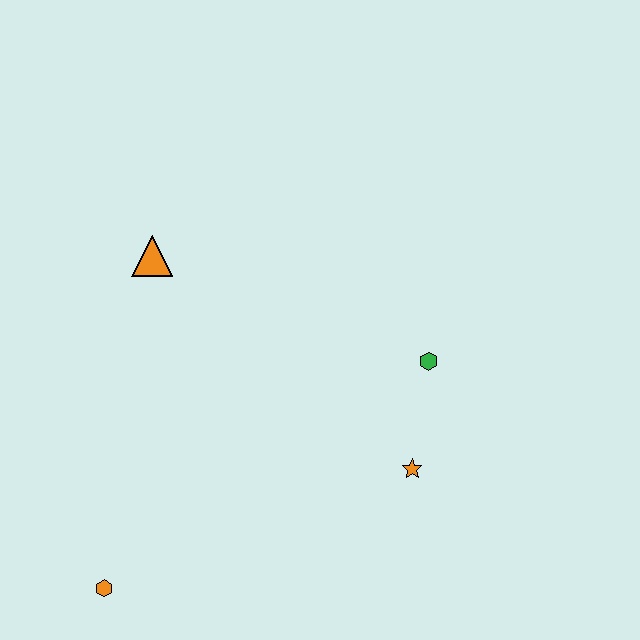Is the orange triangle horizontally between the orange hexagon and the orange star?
Yes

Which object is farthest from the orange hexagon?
The green hexagon is farthest from the orange hexagon.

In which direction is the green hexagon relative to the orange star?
The green hexagon is above the orange star.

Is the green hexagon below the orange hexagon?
No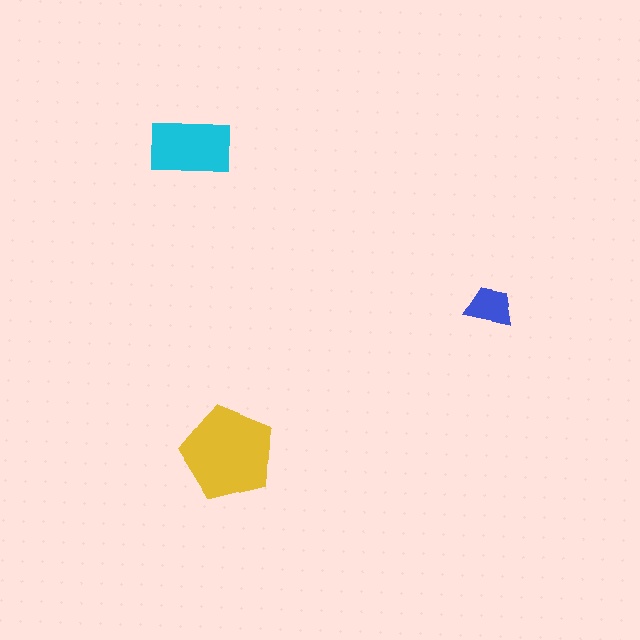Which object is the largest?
The yellow pentagon.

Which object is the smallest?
The blue trapezoid.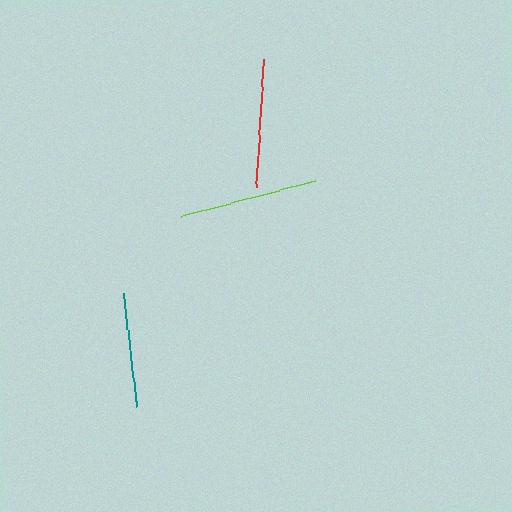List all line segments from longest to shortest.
From longest to shortest: lime, red, teal.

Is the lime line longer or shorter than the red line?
The lime line is longer than the red line.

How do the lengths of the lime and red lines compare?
The lime and red lines are approximately the same length.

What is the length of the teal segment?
The teal segment is approximately 114 pixels long.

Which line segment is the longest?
The lime line is the longest at approximately 139 pixels.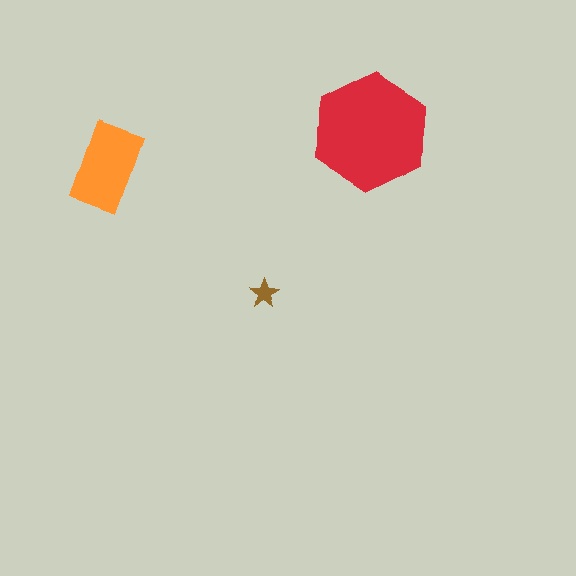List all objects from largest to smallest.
The red hexagon, the orange rectangle, the brown star.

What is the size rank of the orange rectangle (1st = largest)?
2nd.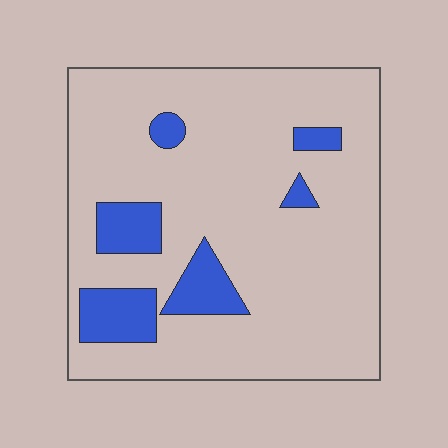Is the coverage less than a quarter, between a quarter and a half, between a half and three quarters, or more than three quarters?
Less than a quarter.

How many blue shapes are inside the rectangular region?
6.